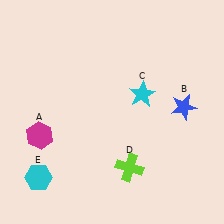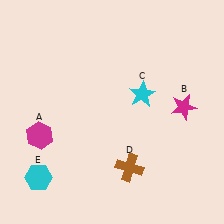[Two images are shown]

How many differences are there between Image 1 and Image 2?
There are 2 differences between the two images.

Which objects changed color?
B changed from blue to magenta. D changed from lime to brown.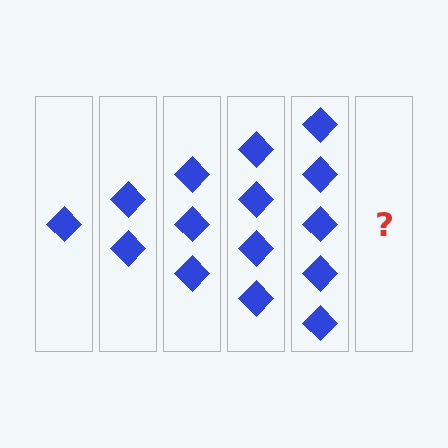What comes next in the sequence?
The next element should be 6 diamonds.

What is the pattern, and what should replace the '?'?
The pattern is that each step adds one more diamond. The '?' should be 6 diamonds.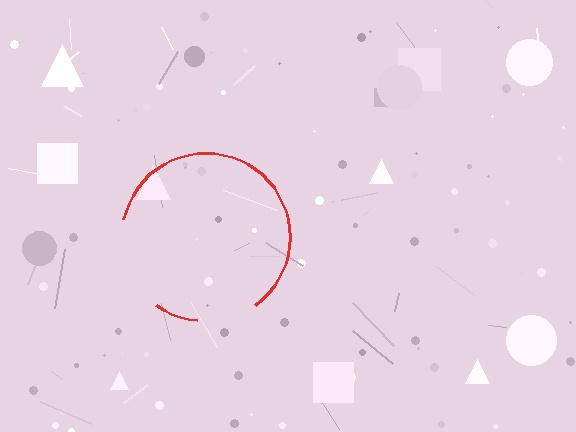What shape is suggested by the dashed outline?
The dashed outline suggests a circle.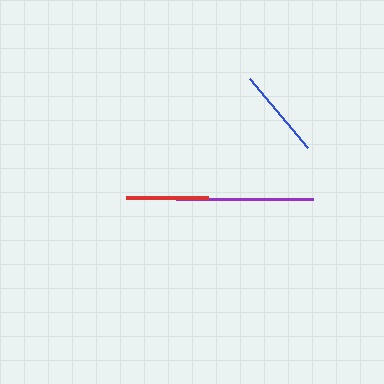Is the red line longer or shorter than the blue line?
The blue line is longer than the red line.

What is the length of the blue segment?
The blue segment is approximately 91 pixels long.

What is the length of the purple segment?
The purple segment is approximately 137 pixels long.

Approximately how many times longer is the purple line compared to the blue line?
The purple line is approximately 1.5 times the length of the blue line.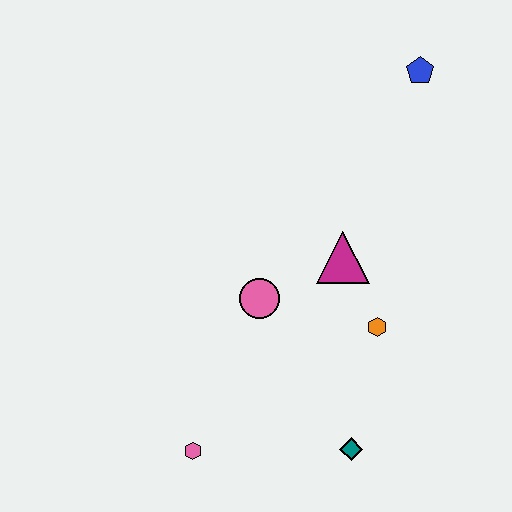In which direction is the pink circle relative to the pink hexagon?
The pink circle is above the pink hexagon.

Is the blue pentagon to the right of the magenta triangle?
Yes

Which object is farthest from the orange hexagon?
The blue pentagon is farthest from the orange hexagon.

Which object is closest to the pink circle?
The magenta triangle is closest to the pink circle.